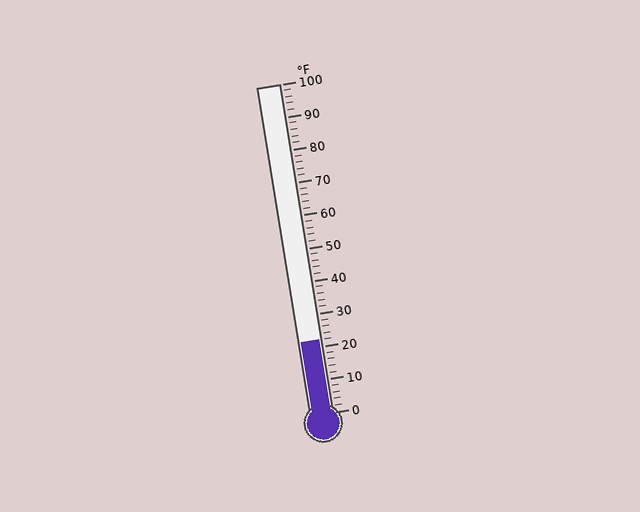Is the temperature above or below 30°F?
The temperature is below 30°F.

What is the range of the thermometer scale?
The thermometer scale ranges from 0°F to 100°F.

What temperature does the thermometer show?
The thermometer shows approximately 22°F.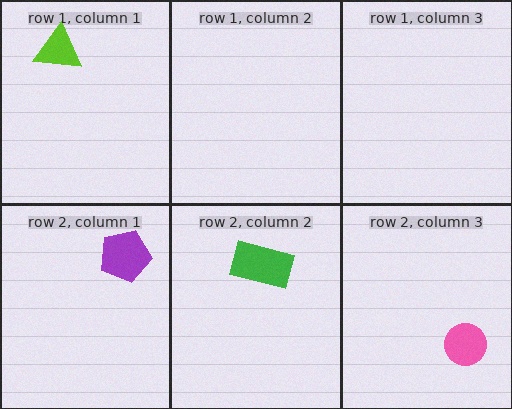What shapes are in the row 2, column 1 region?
The purple pentagon.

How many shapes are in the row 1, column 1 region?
1.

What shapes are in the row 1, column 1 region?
The lime triangle.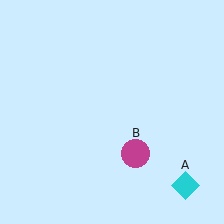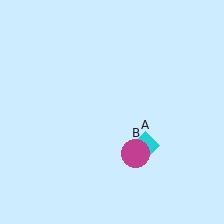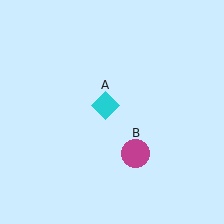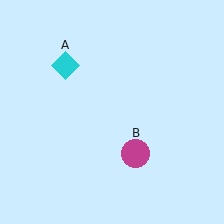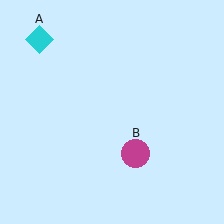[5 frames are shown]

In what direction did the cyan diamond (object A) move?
The cyan diamond (object A) moved up and to the left.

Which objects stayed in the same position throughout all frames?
Magenta circle (object B) remained stationary.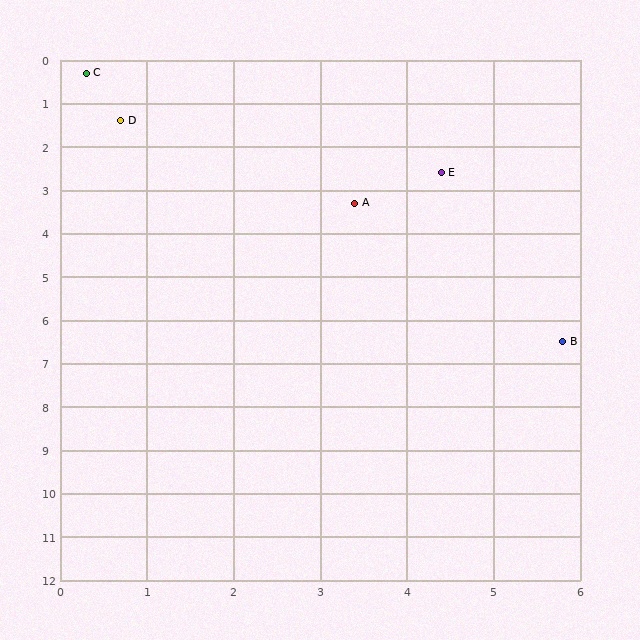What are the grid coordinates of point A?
Point A is at approximately (3.4, 3.3).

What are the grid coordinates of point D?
Point D is at approximately (0.7, 1.4).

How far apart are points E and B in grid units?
Points E and B are about 4.1 grid units apart.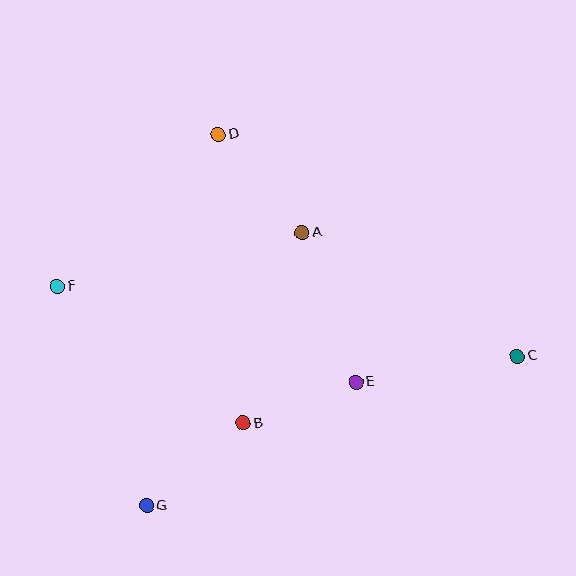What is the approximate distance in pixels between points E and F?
The distance between E and F is approximately 313 pixels.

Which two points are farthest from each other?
Points C and F are farthest from each other.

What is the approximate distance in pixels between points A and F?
The distance between A and F is approximately 250 pixels.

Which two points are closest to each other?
Points B and E are closest to each other.